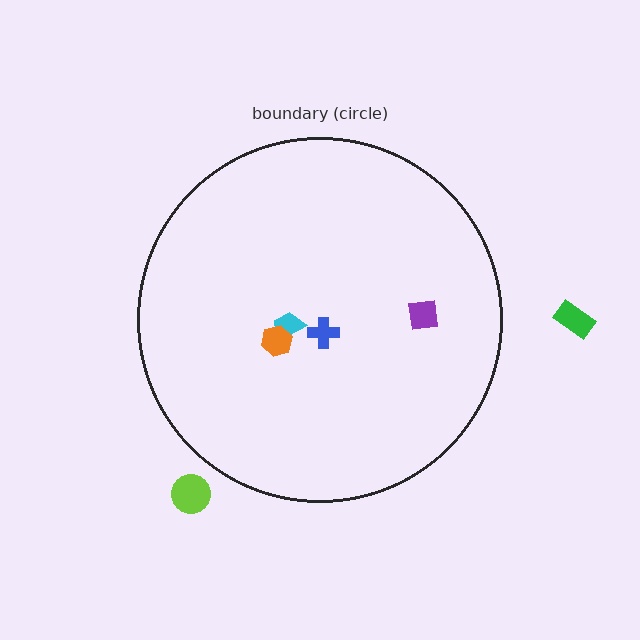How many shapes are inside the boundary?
4 inside, 2 outside.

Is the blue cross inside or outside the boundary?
Inside.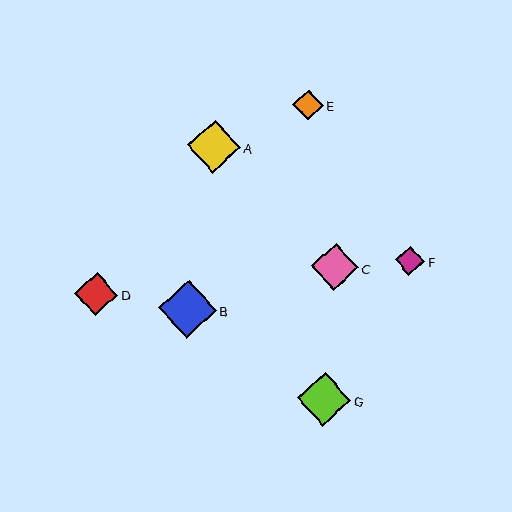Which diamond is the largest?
Diamond B is the largest with a size of approximately 57 pixels.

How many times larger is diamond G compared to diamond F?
Diamond G is approximately 1.8 times the size of diamond F.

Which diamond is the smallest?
Diamond F is the smallest with a size of approximately 30 pixels.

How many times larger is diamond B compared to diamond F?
Diamond B is approximately 1.9 times the size of diamond F.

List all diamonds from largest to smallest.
From largest to smallest: B, G, A, C, D, E, F.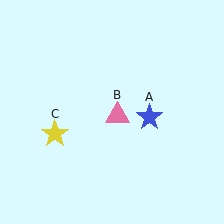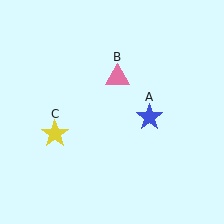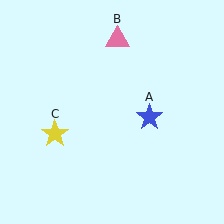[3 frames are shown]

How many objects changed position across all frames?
1 object changed position: pink triangle (object B).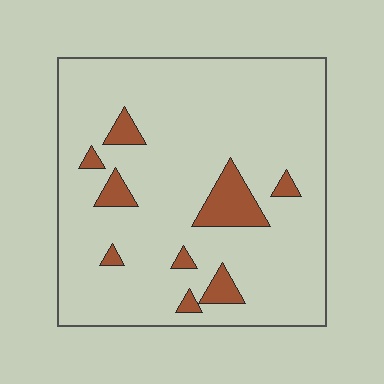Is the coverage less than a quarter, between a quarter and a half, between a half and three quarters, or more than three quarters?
Less than a quarter.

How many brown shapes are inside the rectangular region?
9.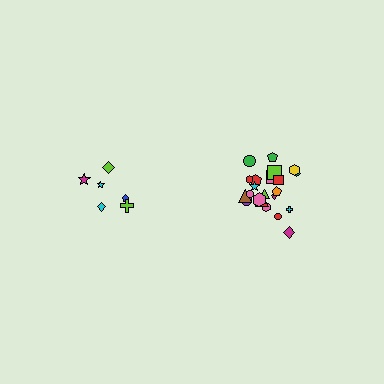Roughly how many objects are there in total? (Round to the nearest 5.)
Roughly 30 objects in total.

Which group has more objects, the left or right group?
The right group.